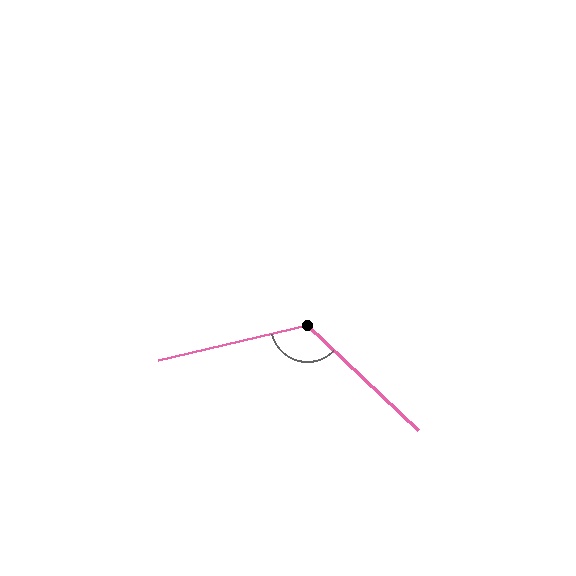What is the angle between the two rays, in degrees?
Approximately 123 degrees.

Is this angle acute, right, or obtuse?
It is obtuse.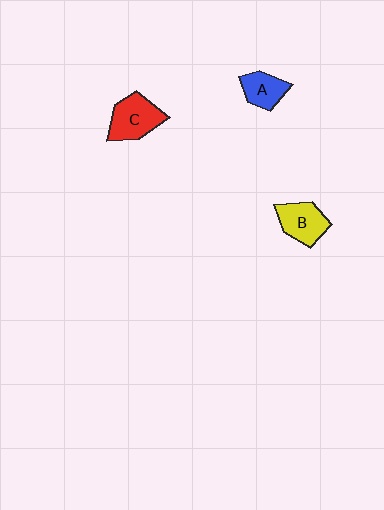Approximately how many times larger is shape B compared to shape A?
Approximately 1.3 times.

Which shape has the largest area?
Shape C (red).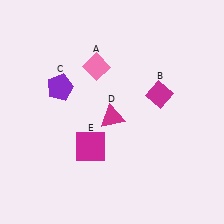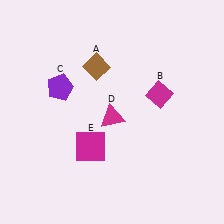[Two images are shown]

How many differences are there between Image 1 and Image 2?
There is 1 difference between the two images.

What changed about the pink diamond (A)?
In Image 1, A is pink. In Image 2, it changed to brown.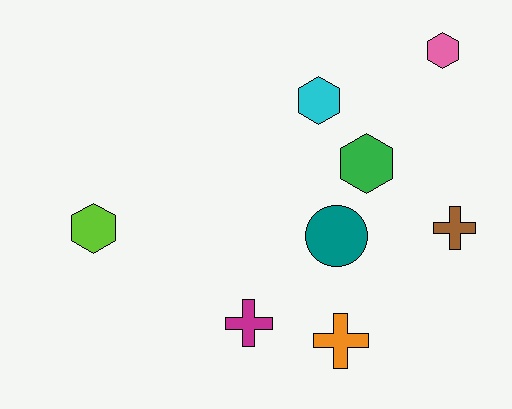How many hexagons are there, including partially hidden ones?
There are 4 hexagons.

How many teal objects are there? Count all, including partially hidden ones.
There is 1 teal object.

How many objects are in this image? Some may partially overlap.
There are 8 objects.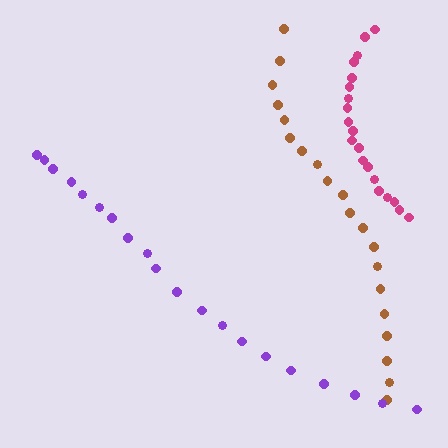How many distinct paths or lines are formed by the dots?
There are 3 distinct paths.